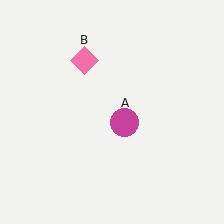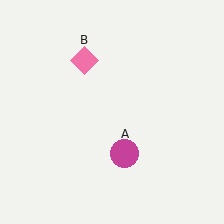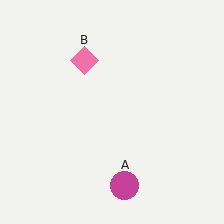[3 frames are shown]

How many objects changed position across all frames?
1 object changed position: magenta circle (object A).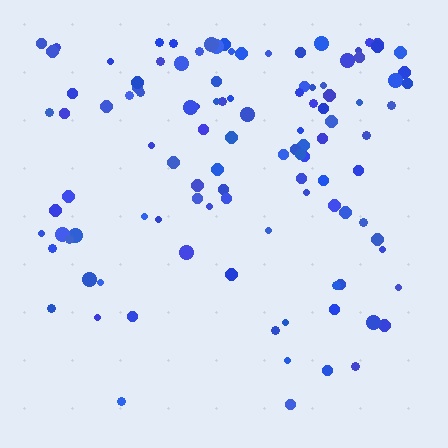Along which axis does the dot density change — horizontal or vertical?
Vertical.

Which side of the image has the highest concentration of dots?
The top.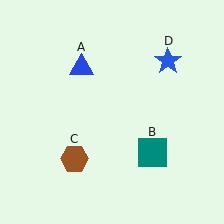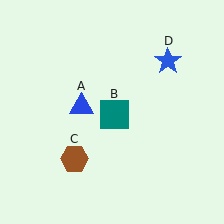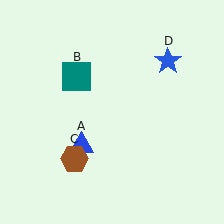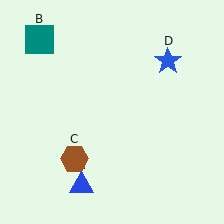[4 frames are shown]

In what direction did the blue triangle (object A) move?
The blue triangle (object A) moved down.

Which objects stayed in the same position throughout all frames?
Brown hexagon (object C) and blue star (object D) remained stationary.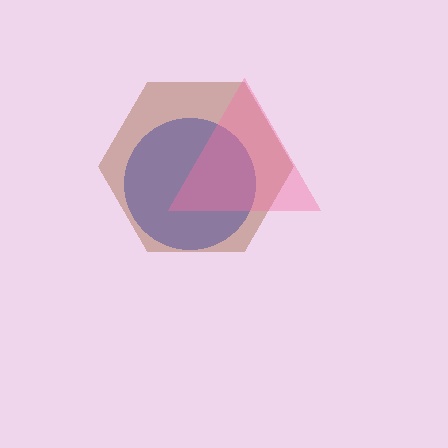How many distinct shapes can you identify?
There are 3 distinct shapes: a blue circle, a brown hexagon, a pink triangle.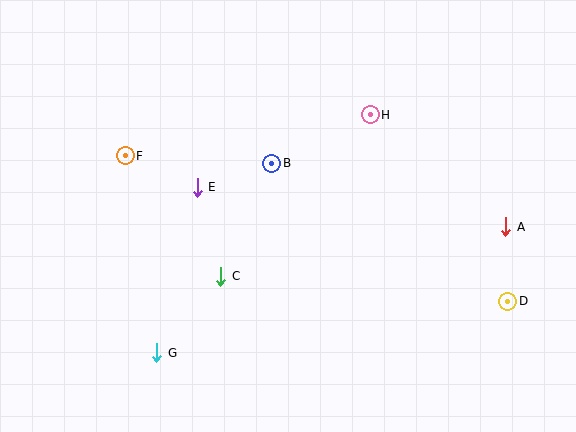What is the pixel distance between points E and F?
The distance between E and F is 79 pixels.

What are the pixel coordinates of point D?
Point D is at (508, 301).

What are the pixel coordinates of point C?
Point C is at (221, 276).